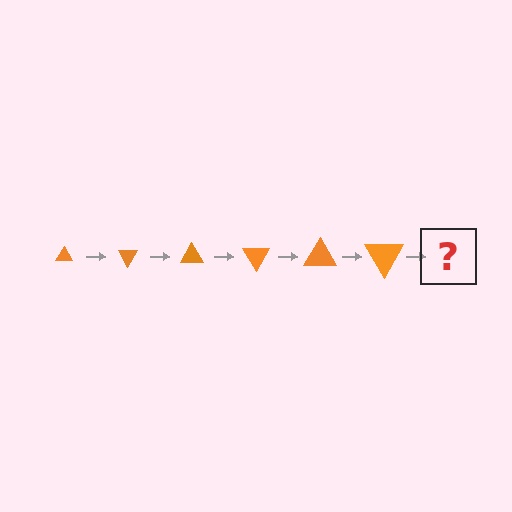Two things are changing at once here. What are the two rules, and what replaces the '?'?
The two rules are that the triangle grows larger each step and it rotates 60 degrees each step. The '?' should be a triangle, larger than the previous one and rotated 360 degrees from the start.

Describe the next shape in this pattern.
It should be a triangle, larger than the previous one and rotated 360 degrees from the start.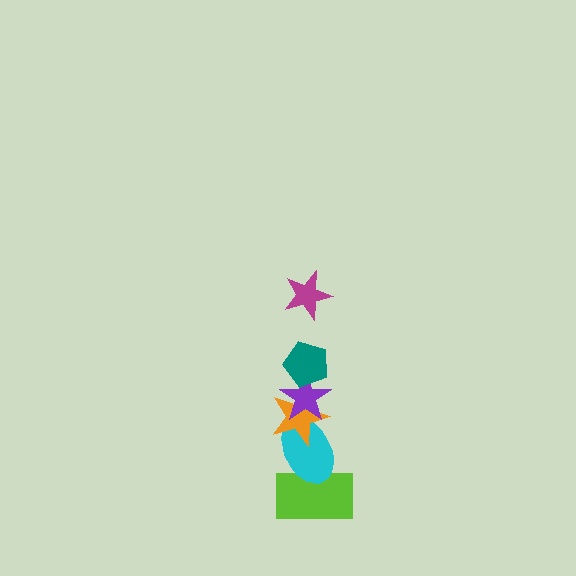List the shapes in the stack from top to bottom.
From top to bottom: the magenta star, the teal pentagon, the purple star, the orange star, the cyan ellipse, the lime rectangle.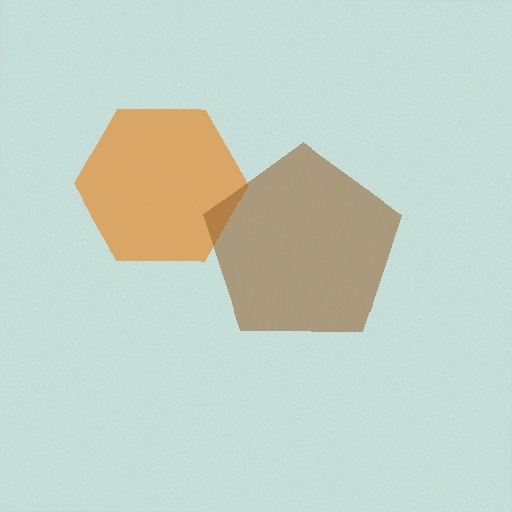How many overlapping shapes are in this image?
There are 2 overlapping shapes in the image.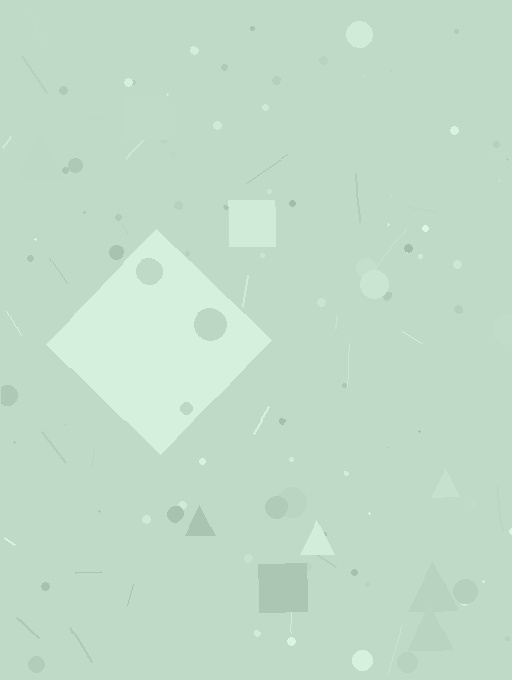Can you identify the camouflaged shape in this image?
The camouflaged shape is a diamond.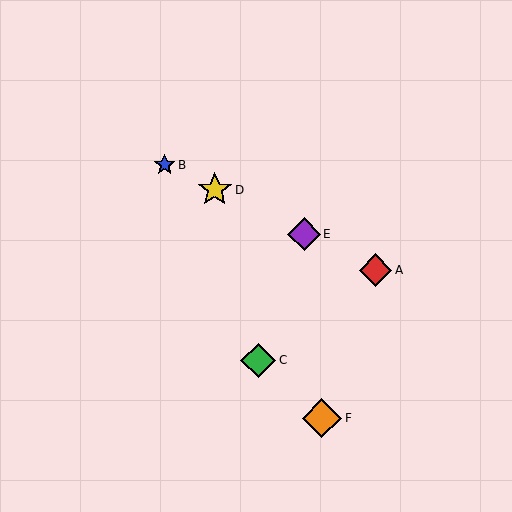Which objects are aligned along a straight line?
Objects A, B, D, E are aligned along a straight line.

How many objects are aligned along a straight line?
4 objects (A, B, D, E) are aligned along a straight line.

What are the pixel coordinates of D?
Object D is at (215, 190).